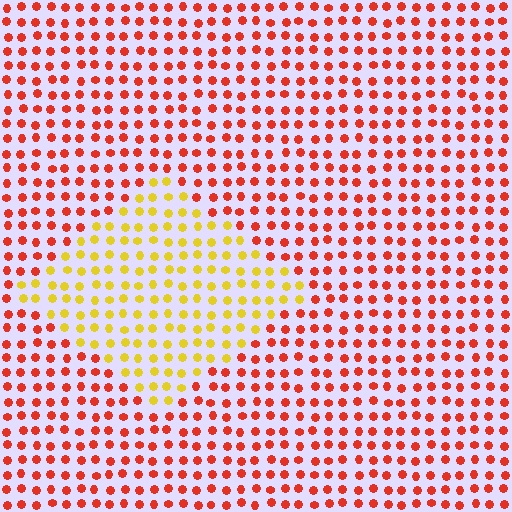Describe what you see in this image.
The image is filled with small red elements in a uniform arrangement. A diamond-shaped region is visible where the elements are tinted to a slightly different hue, forming a subtle color boundary.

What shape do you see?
I see a diamond.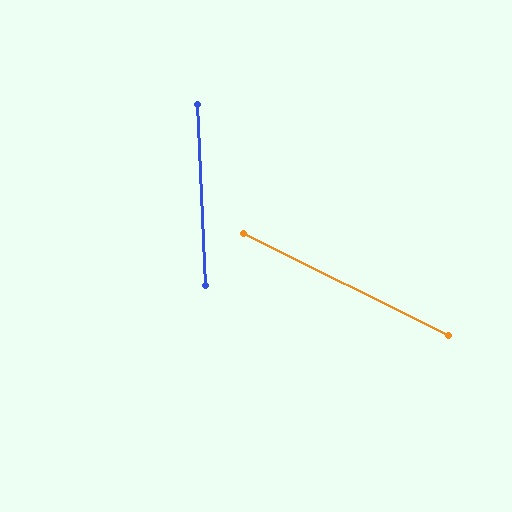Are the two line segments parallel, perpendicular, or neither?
Neither parallel nor perpendicular — they differ by about 61°.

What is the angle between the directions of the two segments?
Approximately 61 degrees.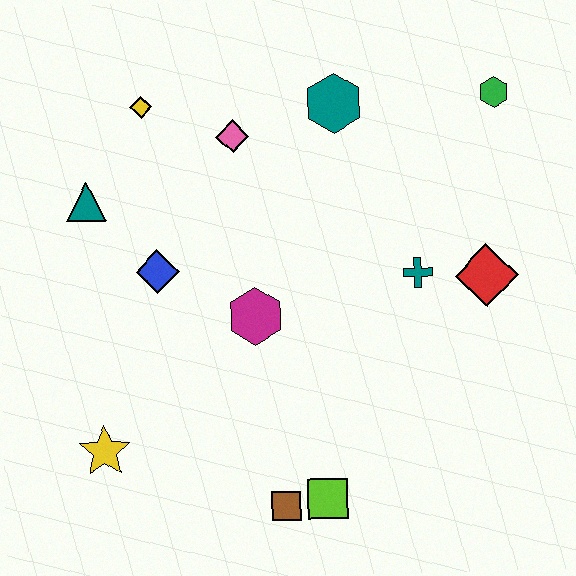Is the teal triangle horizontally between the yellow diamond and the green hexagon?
No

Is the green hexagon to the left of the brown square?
No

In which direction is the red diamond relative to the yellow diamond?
The red diamond is to the right of the yellow diamond.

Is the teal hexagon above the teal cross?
Yes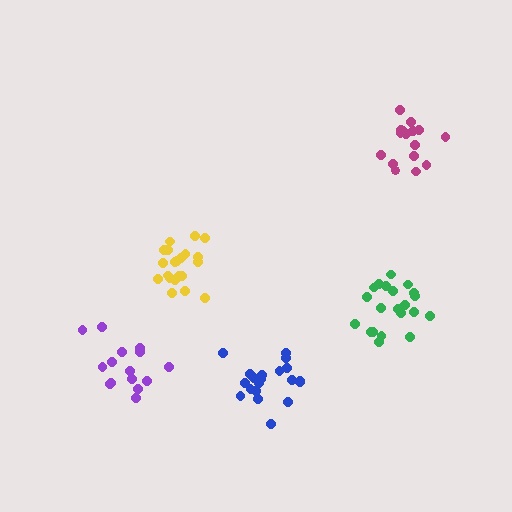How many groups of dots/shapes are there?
There are 5 groups.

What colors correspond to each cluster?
The clusters are colored: yellow, purple, magenta, green, blue.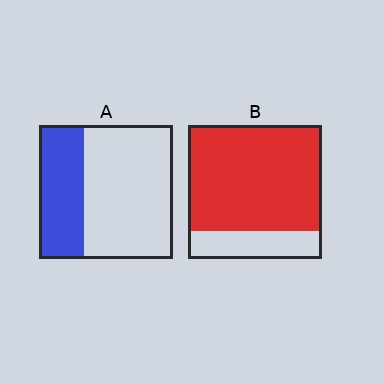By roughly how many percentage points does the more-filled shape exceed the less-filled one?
By roughly 45 percentage points (B over A).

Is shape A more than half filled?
No.